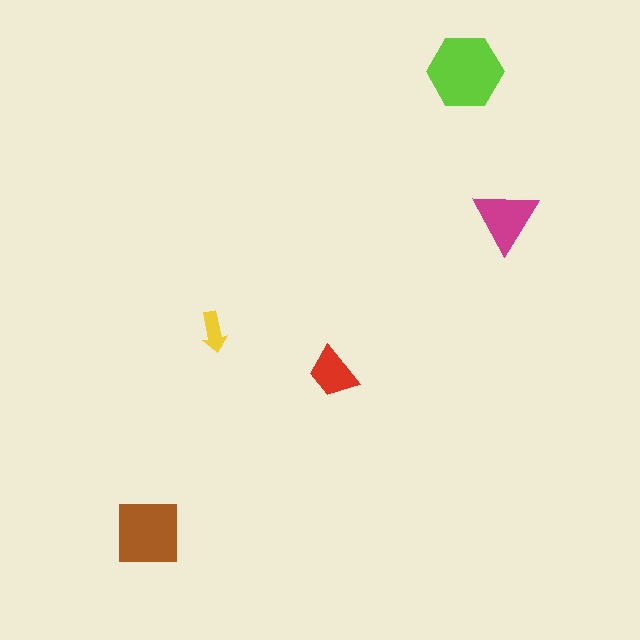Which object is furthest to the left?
The brown square is leftmost.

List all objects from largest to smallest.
The lime hexagon, the brown square, the magenta triangle, the red trapezoid, the yellow arrow.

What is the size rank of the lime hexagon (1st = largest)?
1st.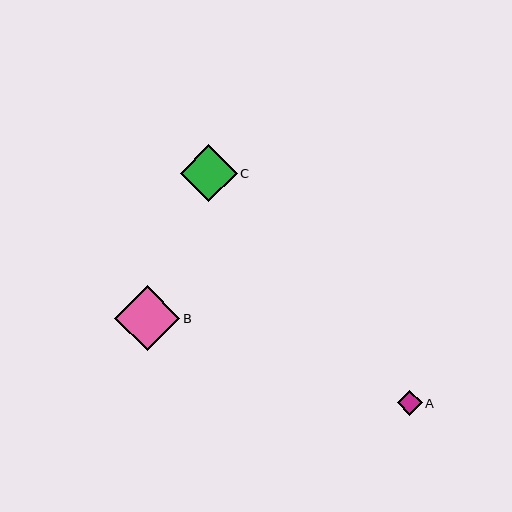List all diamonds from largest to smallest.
From largest to smallest: B, C, A.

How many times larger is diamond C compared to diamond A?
Diamond C is approximately 2.3 times the size of diamond A.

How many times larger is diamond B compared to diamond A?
Diamond B is approximately 2.6 times the size of diamond A.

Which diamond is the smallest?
Diamond A is the smallest with a size of approximately 25 pixels.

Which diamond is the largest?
Diamond B is the largest with a size of approximately 65 pixels.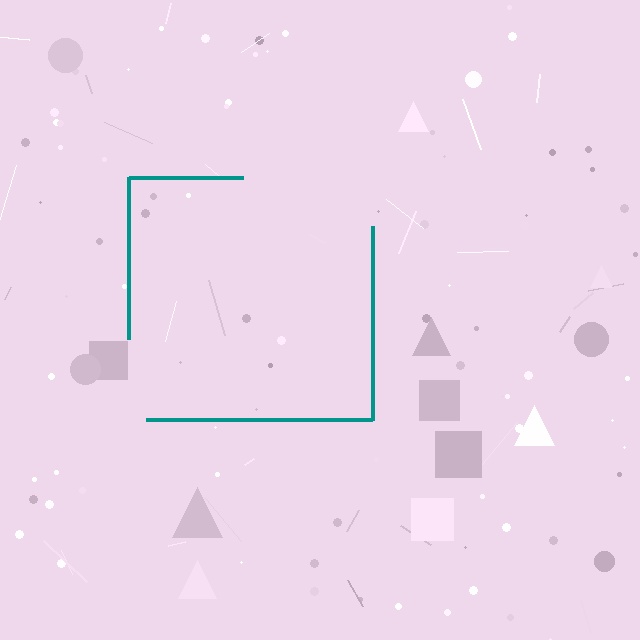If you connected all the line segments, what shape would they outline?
They would outline a square.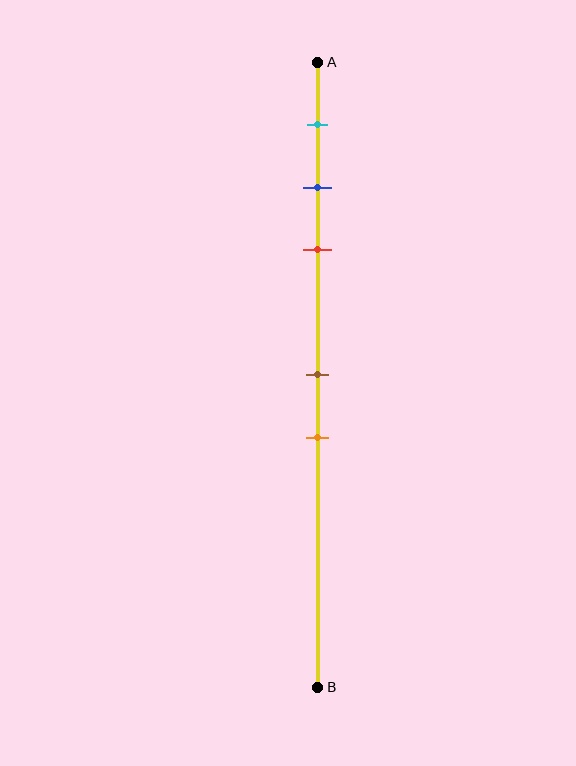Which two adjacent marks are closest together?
The blue and red marks are the closest adjacent pair.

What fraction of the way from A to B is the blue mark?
The blue mark is approximately 20% (0.2) of the way from A to B.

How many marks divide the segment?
There are 5 marks dividing the segment.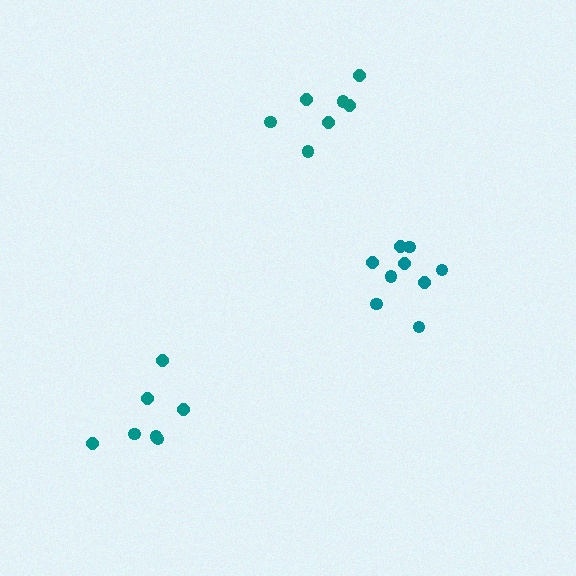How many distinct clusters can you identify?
There are 3 distinct clusters.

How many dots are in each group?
Group 1: 9 dots, Group 2: 7 dots, Group 3: 7 dots (23 total).